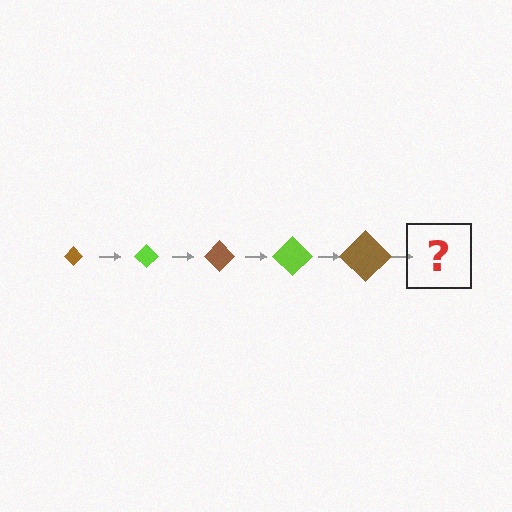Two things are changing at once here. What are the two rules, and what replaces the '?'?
The two rules are that the diamond grows larger each step and the color cycles through brown and lime. The '?' should be a lime diamond, larger than the previous one.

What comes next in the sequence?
The next element should be a lime diamond, larger than the previous one.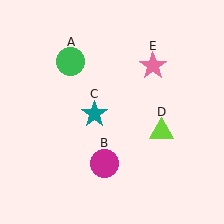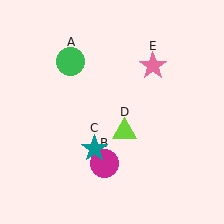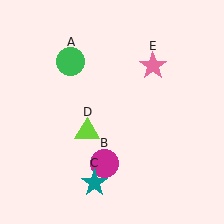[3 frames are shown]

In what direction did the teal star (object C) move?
The teal star (object C) moved down.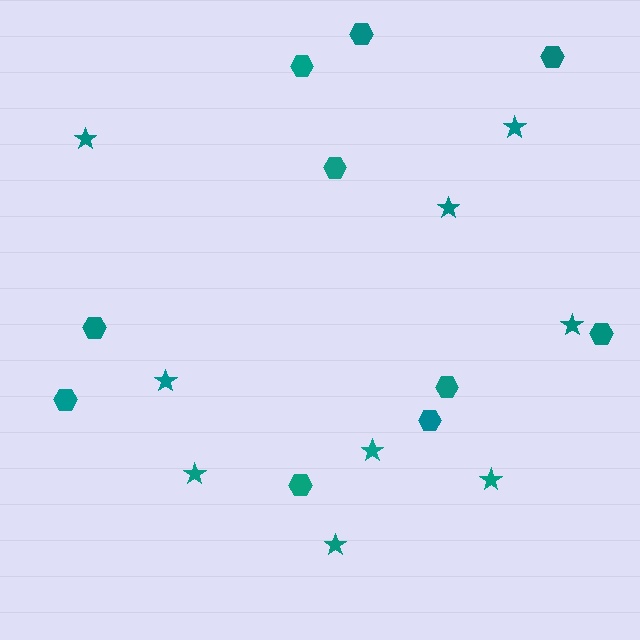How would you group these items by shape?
There are 2 groups: one group of hexagons (10) and one group of stars (9).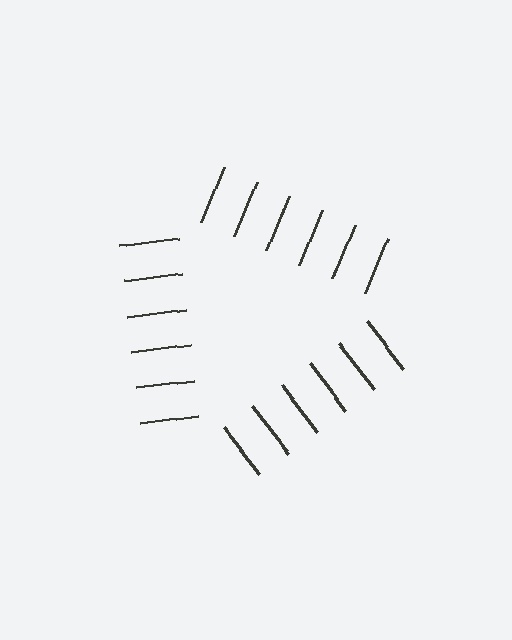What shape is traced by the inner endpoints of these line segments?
An illusory triangle — the line segments terminate on its edges but no continuous stroke is drawn.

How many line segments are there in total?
18 — 6 along each of the 3 edges.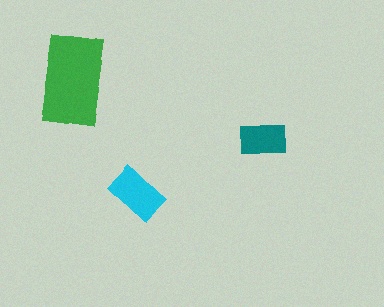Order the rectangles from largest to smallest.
the green one, the cyan one, the teal one.